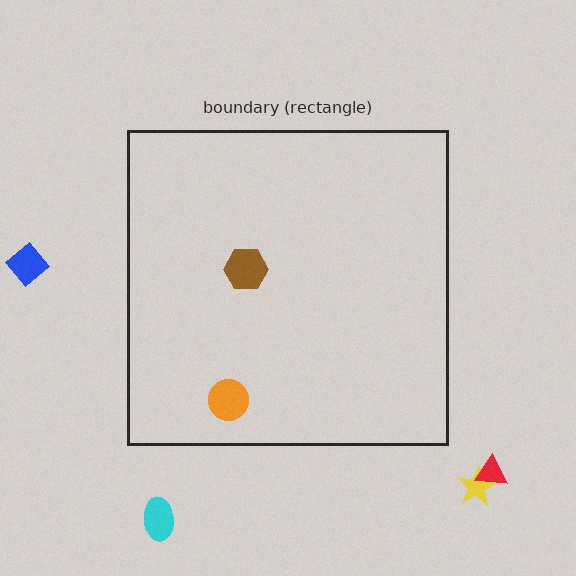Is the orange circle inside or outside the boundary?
Inside.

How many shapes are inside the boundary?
2 inside, 4 outside.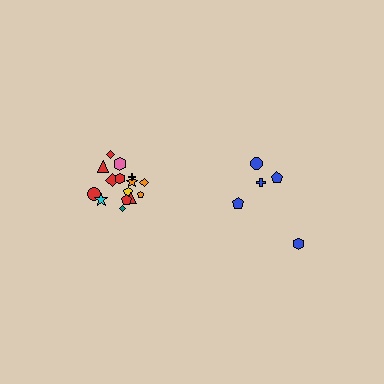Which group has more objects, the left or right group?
The left group.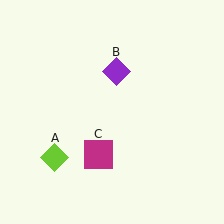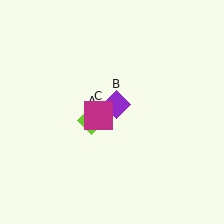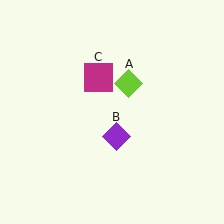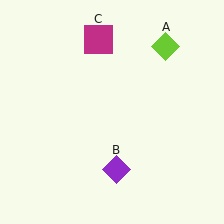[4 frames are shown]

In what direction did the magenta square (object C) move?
The magenta square (object C) moved up.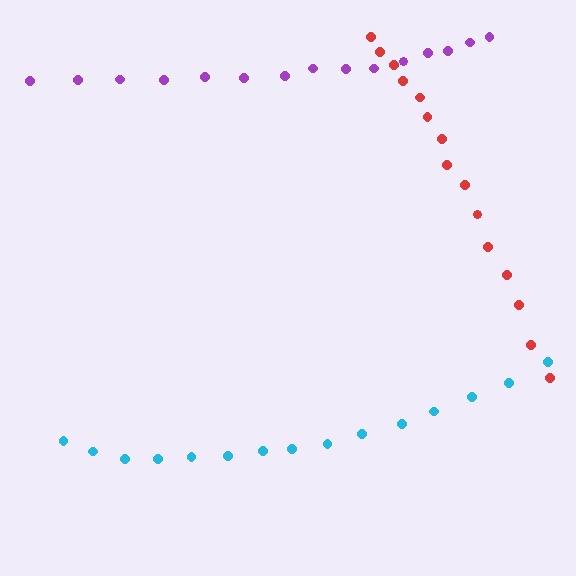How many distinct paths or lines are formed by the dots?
There are 3 distinct paths.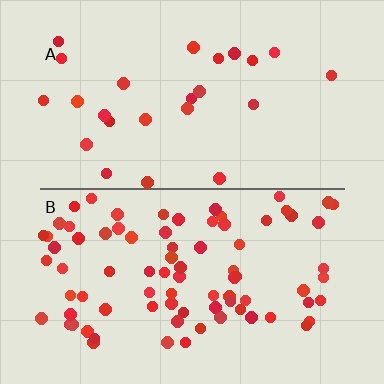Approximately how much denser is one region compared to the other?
Approximately 3.2× — region B over region A.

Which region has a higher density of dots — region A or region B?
B (the bottom).